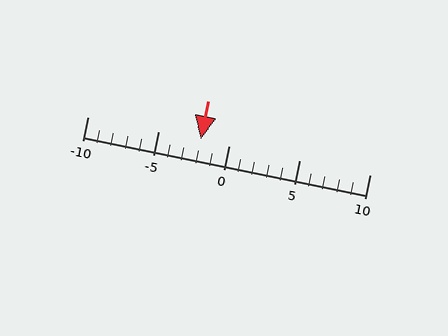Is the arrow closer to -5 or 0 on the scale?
The arrow is closer to 0.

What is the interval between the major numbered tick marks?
The major tick marks are spaced 5 units apart.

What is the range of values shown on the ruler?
The ruler shows values from -10 to 10.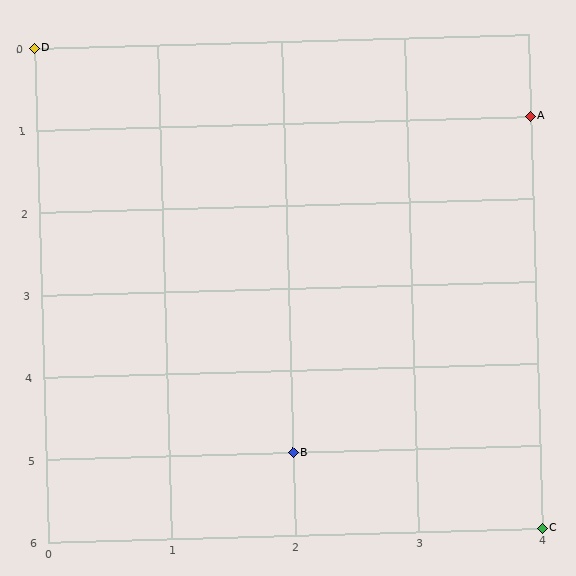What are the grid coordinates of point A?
Point A is at grid coordinates (4, 1).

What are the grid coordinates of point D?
Point D is at grid coordinates (0, 0).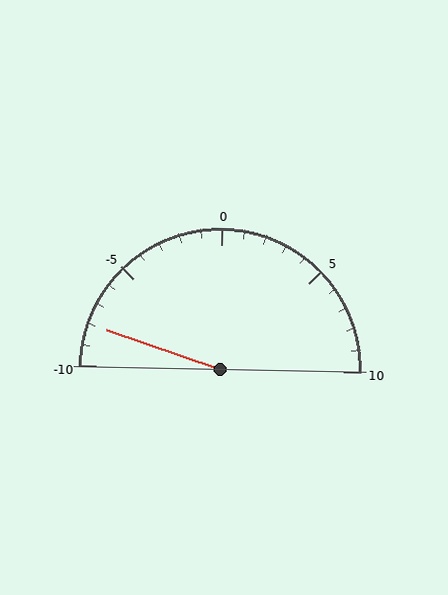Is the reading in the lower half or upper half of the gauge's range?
The reading is in the lower half of the range (-10 to 10).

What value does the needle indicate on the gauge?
The needle indicates approximately -8.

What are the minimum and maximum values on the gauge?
The gauge ranges from -10 to 10.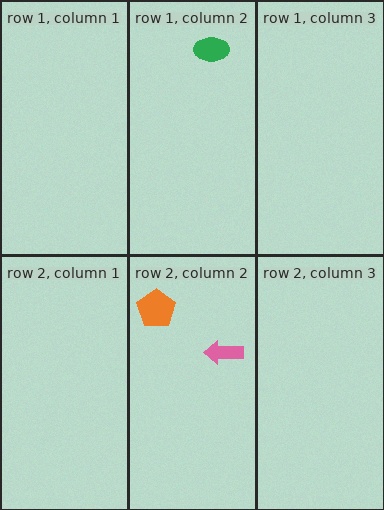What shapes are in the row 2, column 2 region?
The orange pentagon, the pink arrow.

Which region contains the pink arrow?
The row 2, column 2 region.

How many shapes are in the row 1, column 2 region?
1.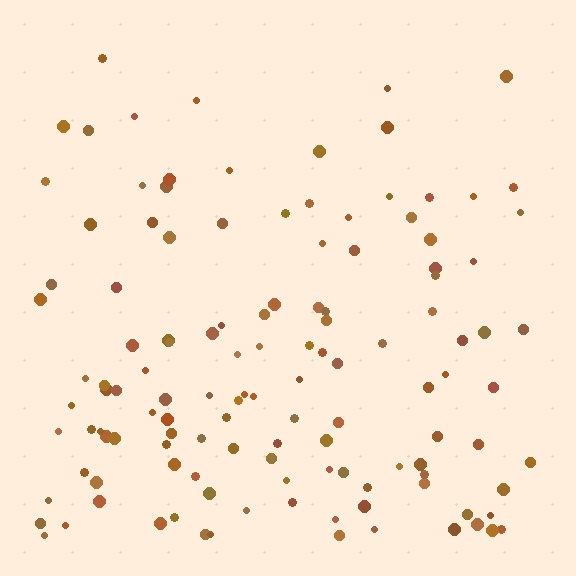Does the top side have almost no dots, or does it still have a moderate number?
Still a moderate number, just noticeably fewer than the bottom.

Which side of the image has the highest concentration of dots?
The bottom.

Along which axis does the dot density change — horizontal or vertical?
Vertical.